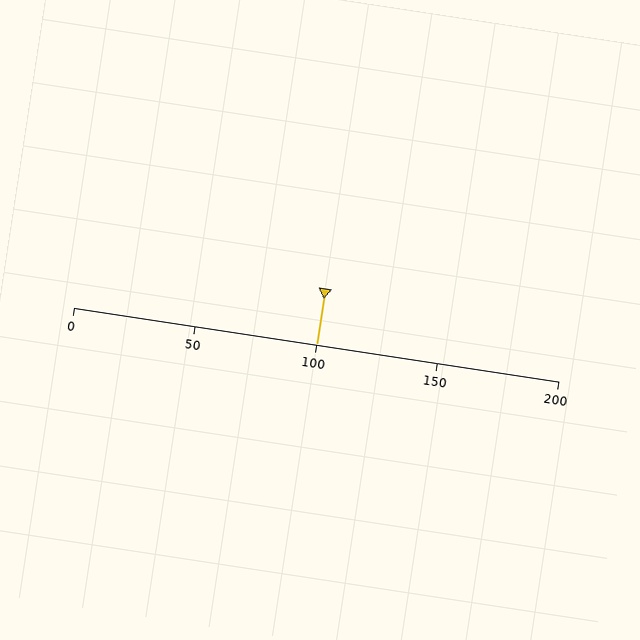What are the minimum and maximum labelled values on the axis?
The axis runs from 0 to 200.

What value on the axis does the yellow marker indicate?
The marker indicates approximately 100.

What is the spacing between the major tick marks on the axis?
The major ticks are spaced 50 apart.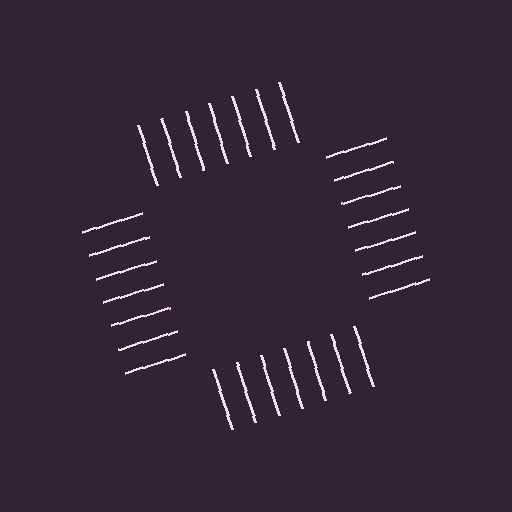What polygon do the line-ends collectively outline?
An illusory square — the line segments terminate on its edges but no continuous stroke is drawn.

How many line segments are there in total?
28 — 7 along each of the 4 edges.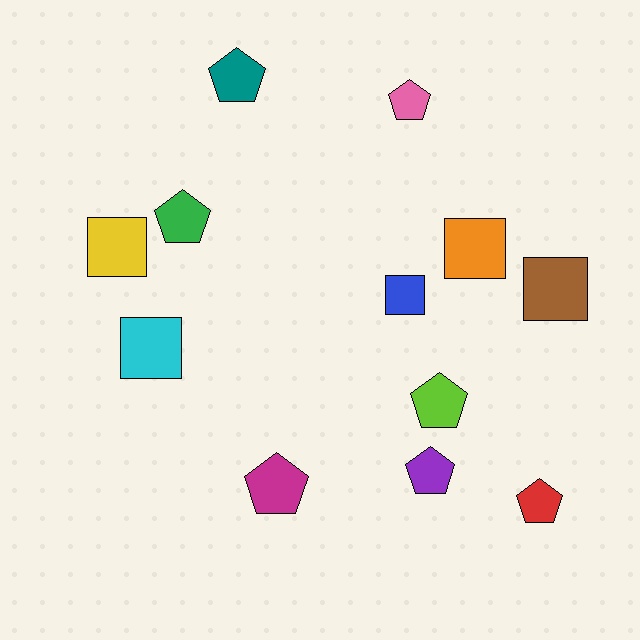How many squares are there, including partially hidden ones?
There are 5 squares.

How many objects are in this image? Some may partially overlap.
There are 12 objects.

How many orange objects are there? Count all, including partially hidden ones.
There is 1 orange object.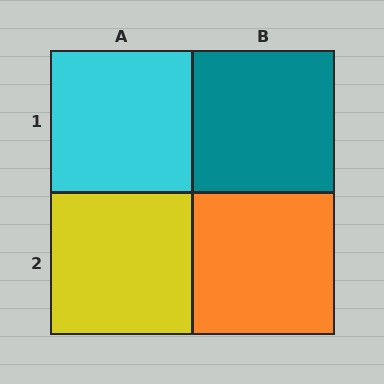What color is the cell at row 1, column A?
Cyan.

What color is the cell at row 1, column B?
Teal.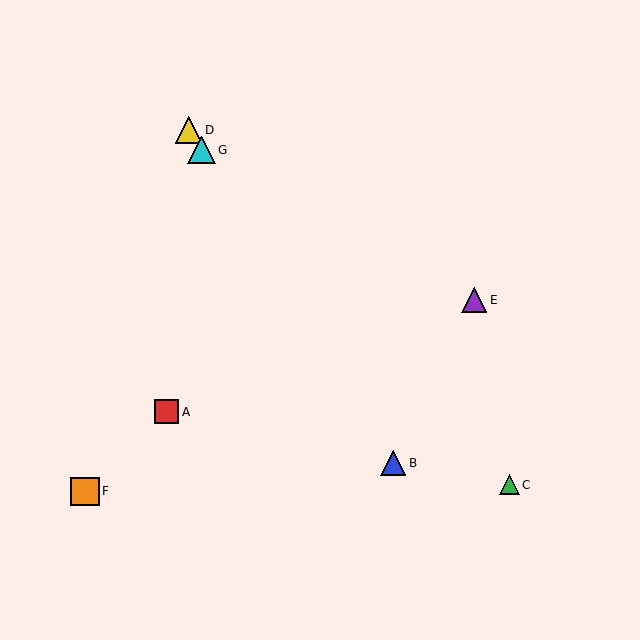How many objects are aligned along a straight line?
3 objects (B, D, G) are aligned along a straight line.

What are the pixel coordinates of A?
Object A is at (167, 412).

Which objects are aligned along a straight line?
Objects B, D, G are aligned along a straight line.